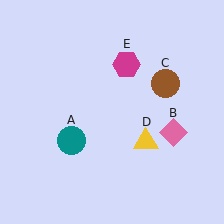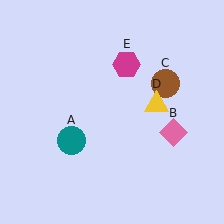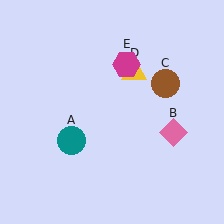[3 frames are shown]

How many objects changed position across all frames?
1 object changed position: yellow triangle (object D).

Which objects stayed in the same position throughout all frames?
Teal circle (object A) and pink diamond (object B) and brown circle (object C) and magenta hexagon (object E) remained stationary.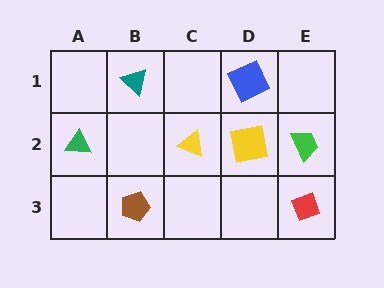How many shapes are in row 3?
2 shapes.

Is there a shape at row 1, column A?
No, that cell is empty.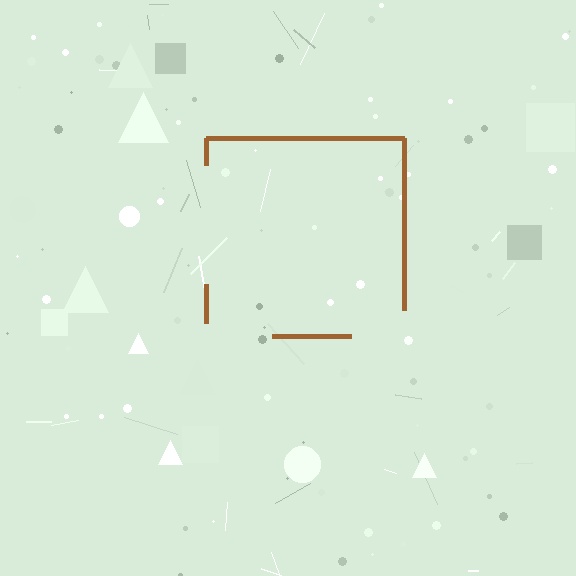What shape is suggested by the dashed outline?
The dashed outline suggests a square.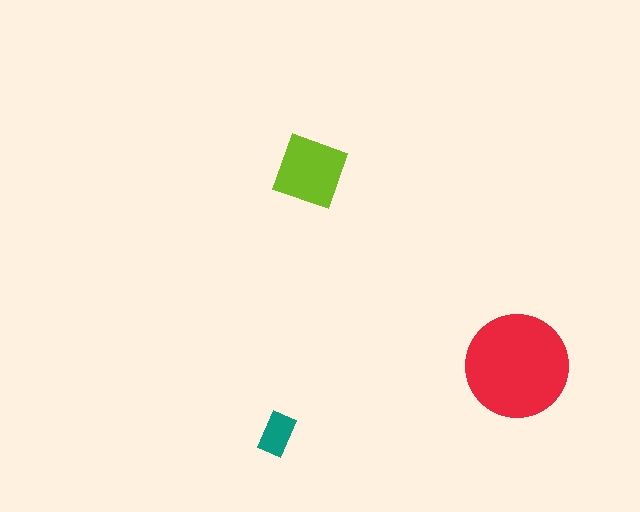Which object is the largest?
The red circle.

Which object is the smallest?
The teal rectangle.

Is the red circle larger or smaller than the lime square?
Larger.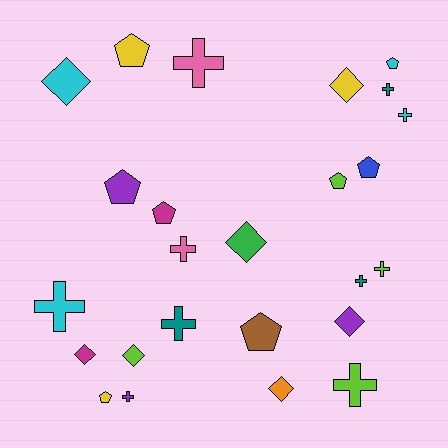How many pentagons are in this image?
There are 8 pentagons.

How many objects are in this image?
There are 25 objects.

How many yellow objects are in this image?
There are 3 yellow objects.